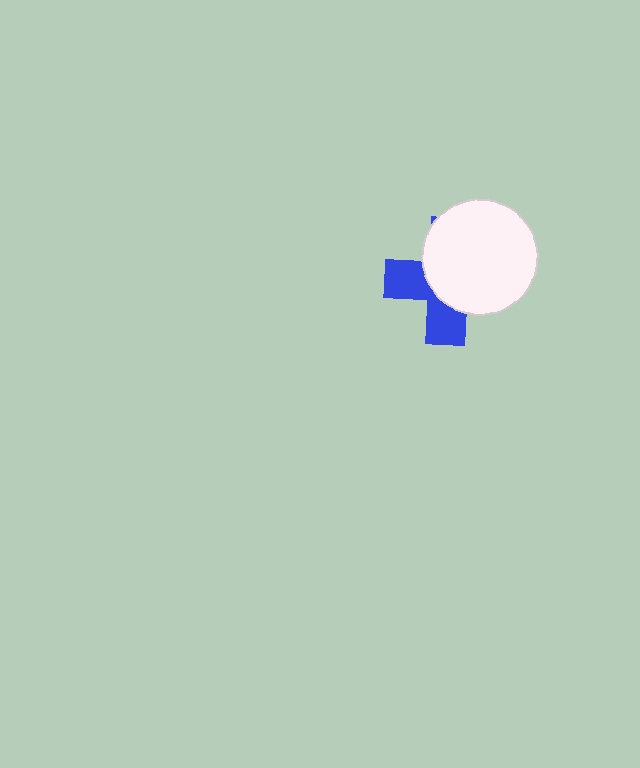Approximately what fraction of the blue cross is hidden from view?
Roughly 62% of the blue cross is hidden behind the white circle.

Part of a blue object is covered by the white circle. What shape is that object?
It is a cross.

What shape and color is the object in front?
The object in front is a white circle.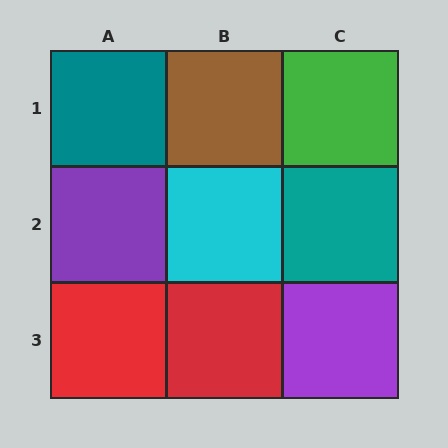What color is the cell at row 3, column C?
Purple.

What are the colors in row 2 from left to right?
Purple, cyan, teal.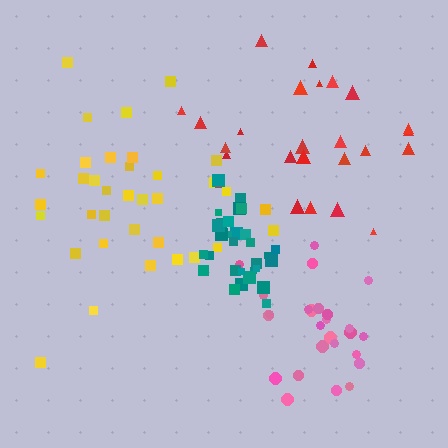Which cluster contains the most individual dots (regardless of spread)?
Yellow (35).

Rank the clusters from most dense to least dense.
teal, pink, yellow, red.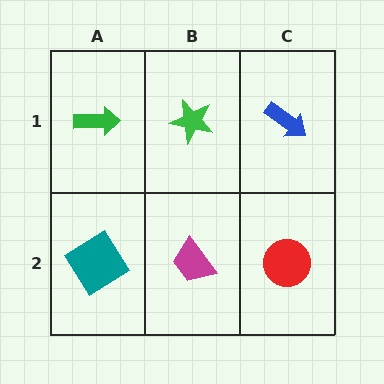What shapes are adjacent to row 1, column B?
A magenta trapezoid (row 2, column B), a green arrow (row 1, column A), a blue arrow (row 1, column C).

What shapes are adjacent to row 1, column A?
A teal diamond (row 2, column A), a green star (row 1, column B).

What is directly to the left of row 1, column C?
A green star.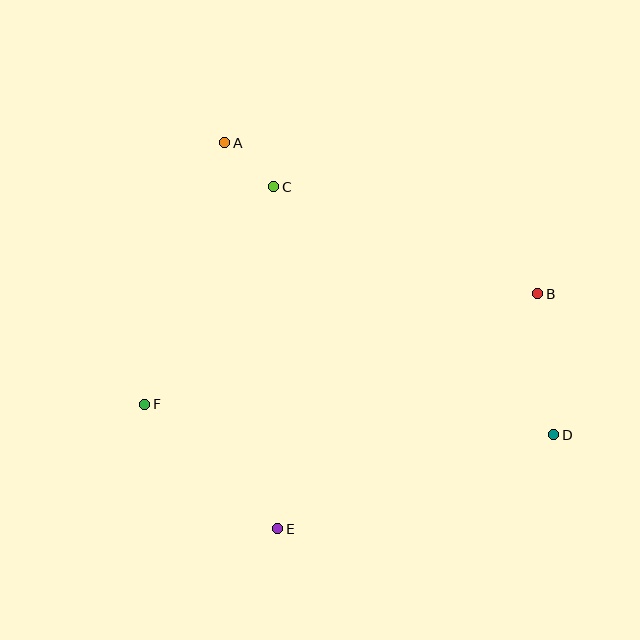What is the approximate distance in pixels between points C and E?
The distance between C and E is approximately 342 pixels.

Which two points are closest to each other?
Points A and C are closest to each other.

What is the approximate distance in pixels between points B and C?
The distance between B and C is approximately 285 pixels.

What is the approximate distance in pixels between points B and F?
The distance between B and F is approximately 408 pixels.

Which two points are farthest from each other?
Points A and D are farthest from each other.